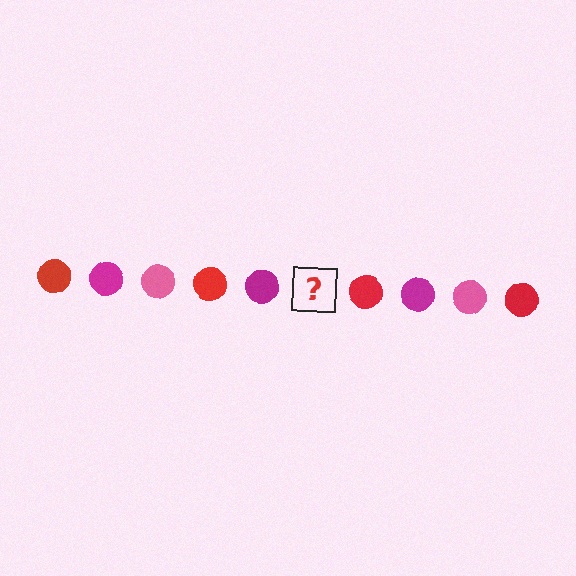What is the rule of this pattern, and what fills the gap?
The rule is that the pattern cycles through red, magenta, pink circles. The gap should be filled with a pink circle.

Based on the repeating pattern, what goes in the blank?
The blank should be a pink circle.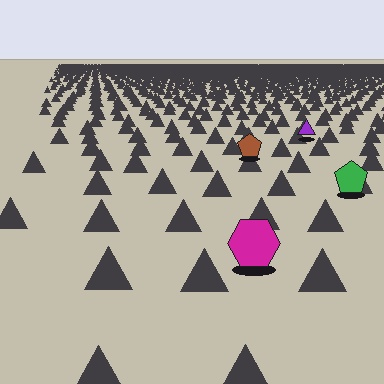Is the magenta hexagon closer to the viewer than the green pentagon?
Yes. The magenta hexagon is closer — you can tell from the texture gradient: the ground texture is coarser near it.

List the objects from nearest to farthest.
From nearest to farthest: the magenta hexagon, the green pentagon, the brown pentagon, the purple triangle.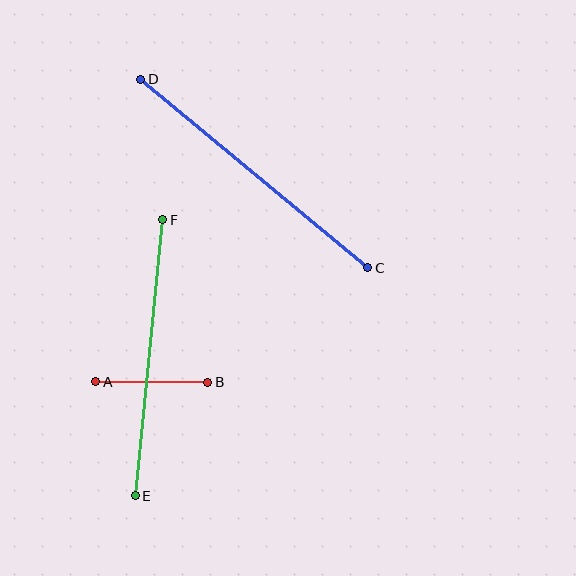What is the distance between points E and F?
The distance is approximately 277 pixels.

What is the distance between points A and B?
The distance is approximately 112 pixels.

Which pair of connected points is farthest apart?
Points C and D are farthest apart.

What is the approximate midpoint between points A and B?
The midpoint is at approximately (152, 382) pixels.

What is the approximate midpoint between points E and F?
The midpoint is at approximately (149, 358) pixels.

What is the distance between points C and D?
The distance is approximately 295 pixels.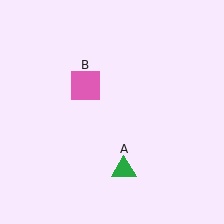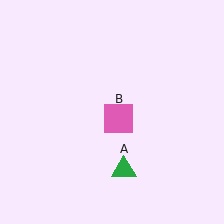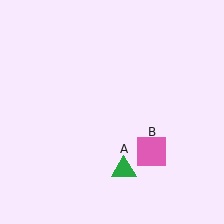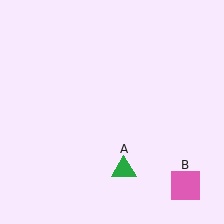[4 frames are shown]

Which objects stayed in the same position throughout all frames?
Green triangle (object A) remained stationary.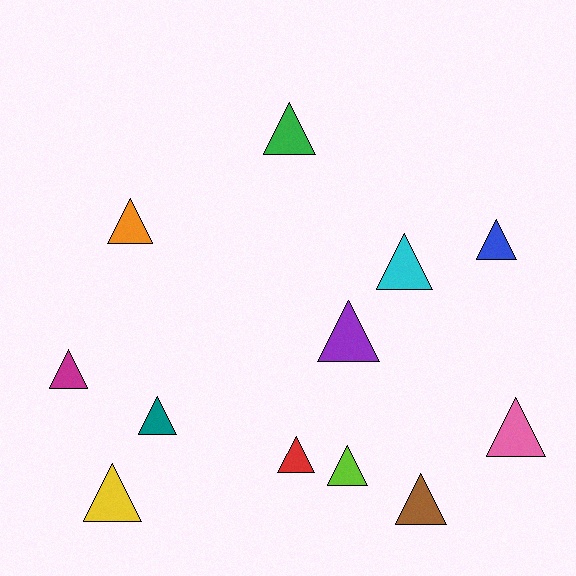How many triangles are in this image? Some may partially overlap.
There are 12 triangles.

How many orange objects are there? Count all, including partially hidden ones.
There is 1 orange object.